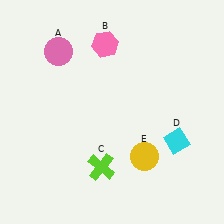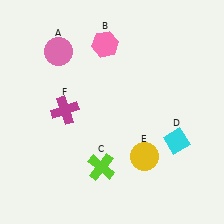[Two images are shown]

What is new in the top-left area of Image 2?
A magenta cross (F) was added in the top-left area of Image 2.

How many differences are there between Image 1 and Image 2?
There is 1 difference between the two images.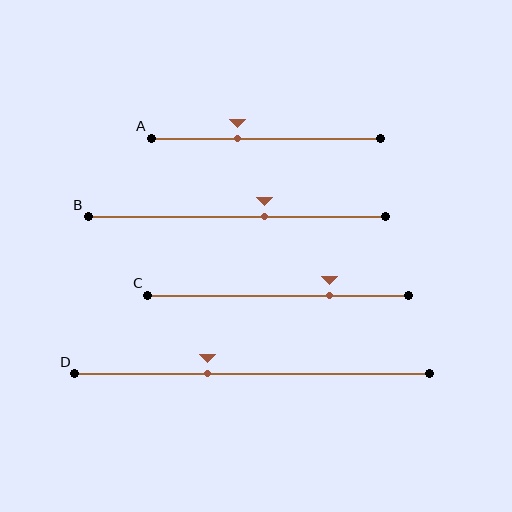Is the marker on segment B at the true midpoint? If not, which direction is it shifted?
No, the marker on segment B is shifted to the right by about 9% of the segment length.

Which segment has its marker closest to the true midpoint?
Segment B has its marker closest to the true midpoint.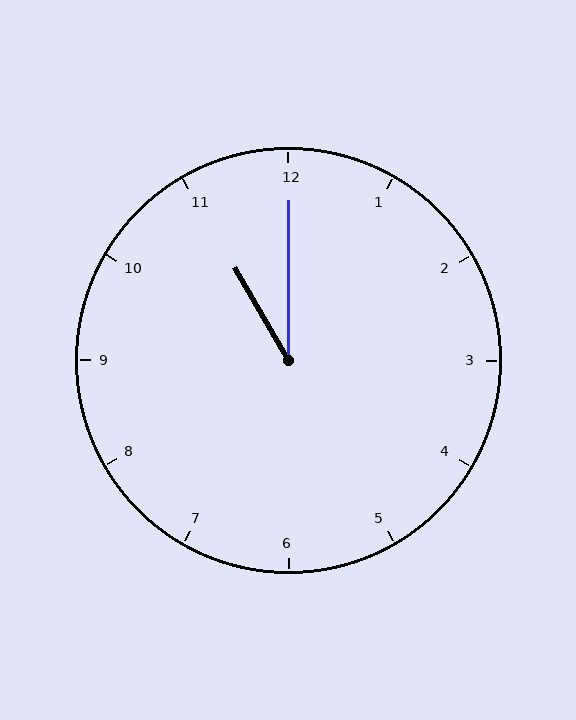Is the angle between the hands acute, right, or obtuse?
It is acute.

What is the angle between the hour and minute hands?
Approximately 30 degrees.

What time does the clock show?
11:00.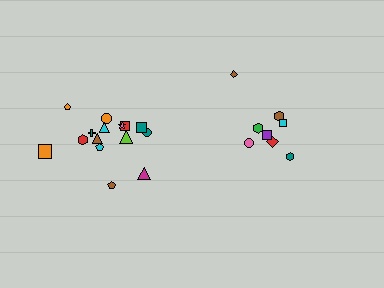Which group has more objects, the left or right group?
The left group.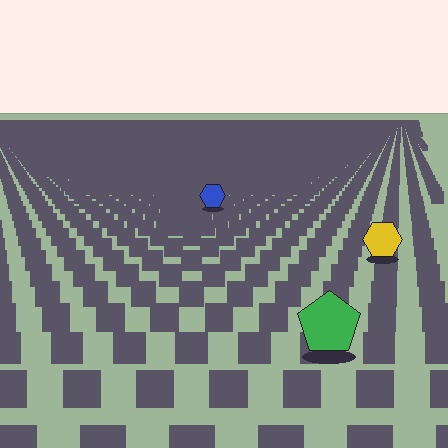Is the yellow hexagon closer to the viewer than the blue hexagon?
Yes. The yellow hexagon is closer — you can tell from the texture gradient: the ground texture is coarser near it.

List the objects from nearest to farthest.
From nearest to farthest: the green pentagon, the yellow hexagon, the blue hexagon.